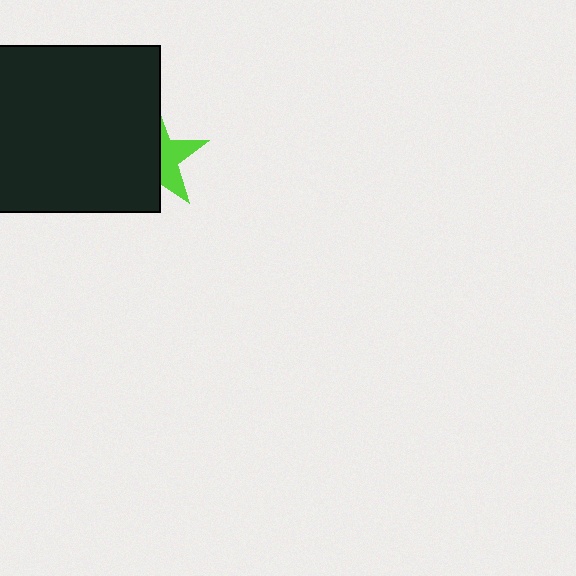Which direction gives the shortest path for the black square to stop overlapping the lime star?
Moving left gives the shortest separation.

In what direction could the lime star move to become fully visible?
The lime star could move right. That would shift it out from behind the black square entirely.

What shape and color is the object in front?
The object in front is a black square.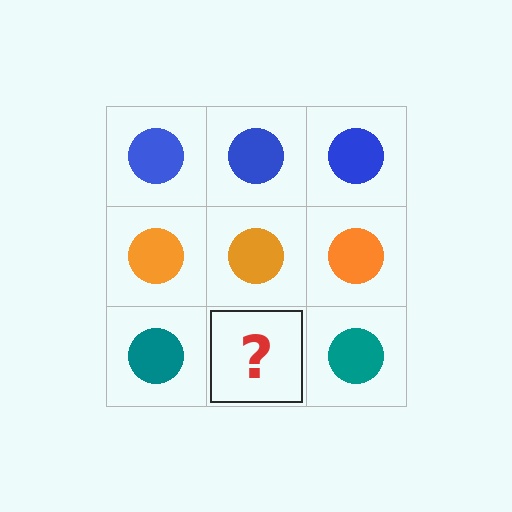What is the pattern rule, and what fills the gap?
The rule is that each row has a consistent color. The gap should be filled with a teal circle.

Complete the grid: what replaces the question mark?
The question mark should be replaced with a teal circle.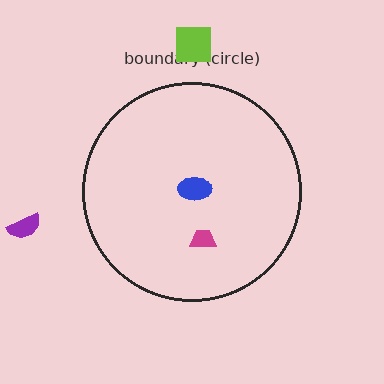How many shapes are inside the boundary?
2 inside, 2 outside.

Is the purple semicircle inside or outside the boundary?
Outside.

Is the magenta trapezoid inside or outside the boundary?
Inside.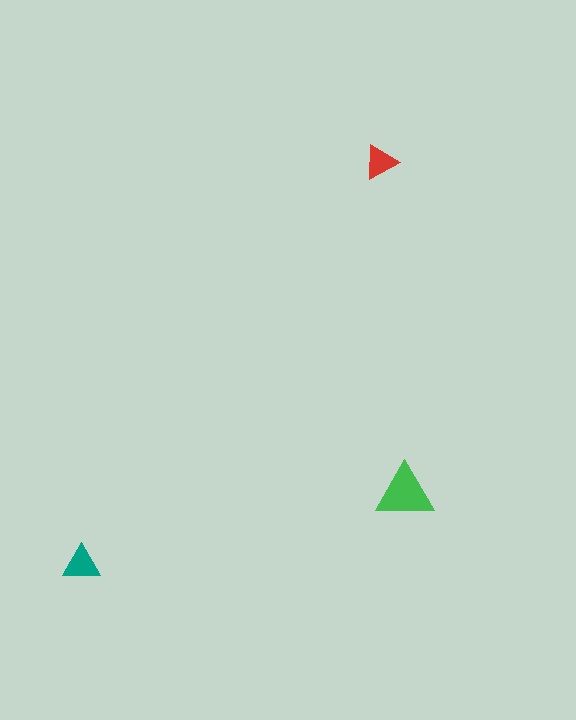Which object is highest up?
The red triangle is topmost.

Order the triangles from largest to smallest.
the green one, the teal one, the red one.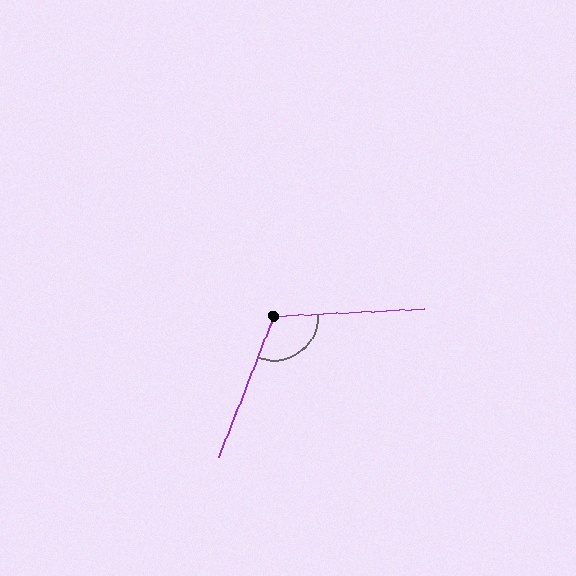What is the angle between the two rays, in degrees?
Approximately 114 degrees.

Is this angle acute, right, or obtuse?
It is obtuse.